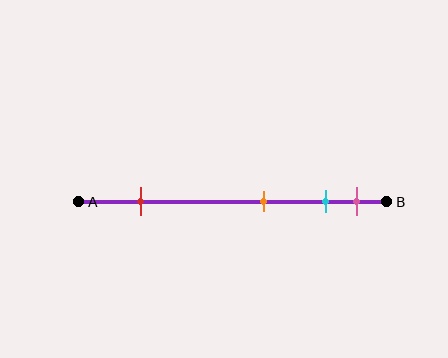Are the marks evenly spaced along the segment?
No, the marks are not evenly spaced.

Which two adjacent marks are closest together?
The cyan and pink marks are the closest adjacent pair.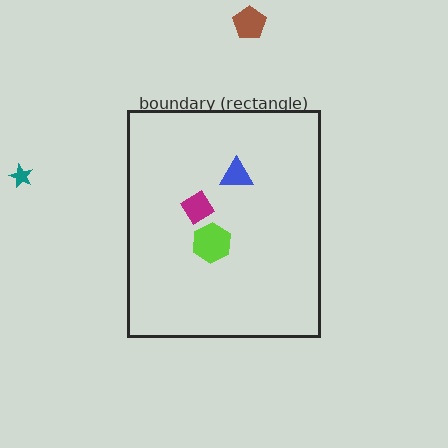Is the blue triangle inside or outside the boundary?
Inside.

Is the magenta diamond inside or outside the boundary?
Inside.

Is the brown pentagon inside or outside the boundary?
Outside.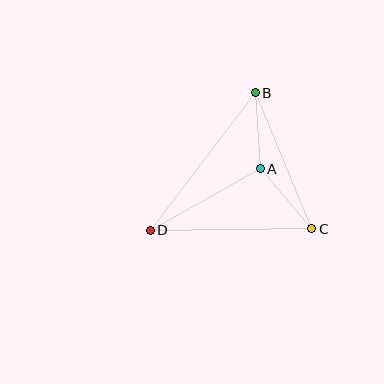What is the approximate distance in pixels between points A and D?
The distance between A and D is approximately 126 pixels.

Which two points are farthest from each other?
Points B and D are farthest from each other.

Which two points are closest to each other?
Points A and B are closest to each other.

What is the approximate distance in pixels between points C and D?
The distance between C and D is approximately 162 pixels.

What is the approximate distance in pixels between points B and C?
The distance between B and C is approximately 147 pixels.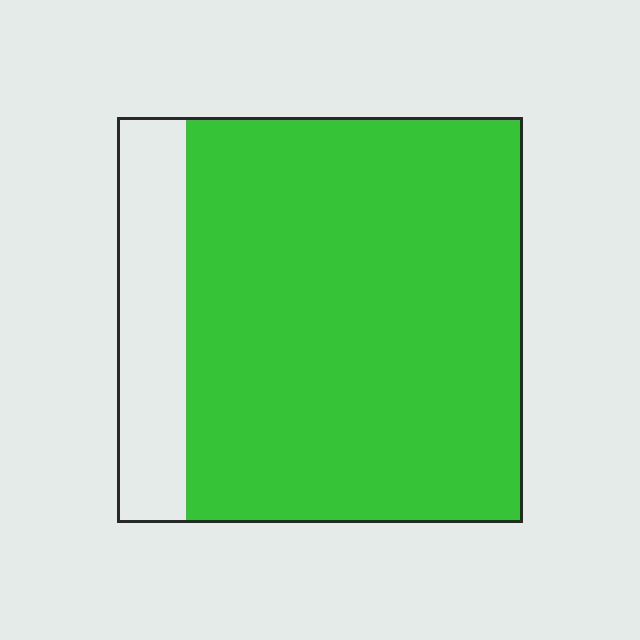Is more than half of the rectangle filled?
Yes.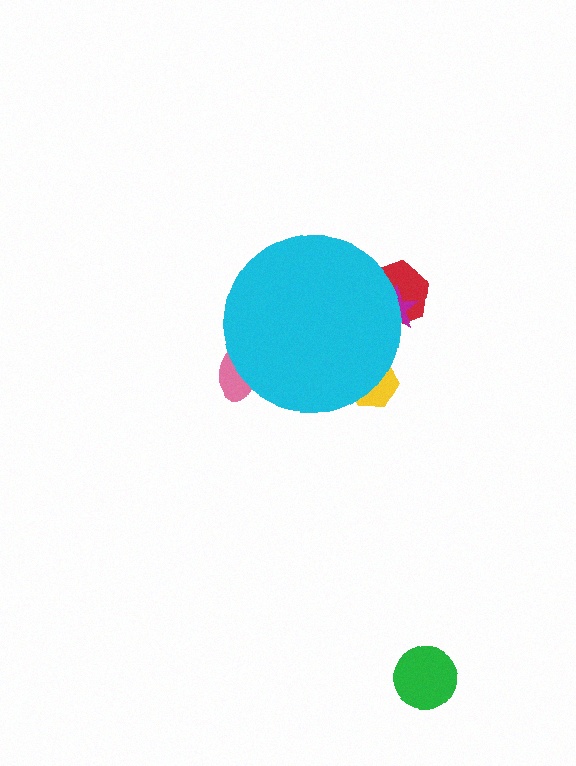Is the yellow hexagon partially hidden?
Yes, the yellow hexagon is partially hidden behind the cyan circle.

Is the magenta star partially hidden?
Yes, the magenta star is partially hidden behind the cyan circle.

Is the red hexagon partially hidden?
Yes, the red hexagon is partially hidden behind the cyan circle.